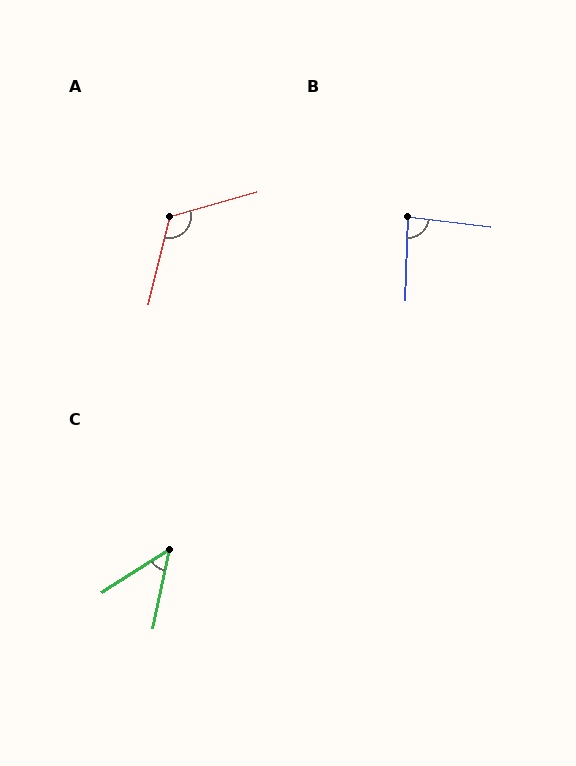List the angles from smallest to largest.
C (45°), B (85°), A (120°).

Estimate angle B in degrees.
Approximately 85 degrees.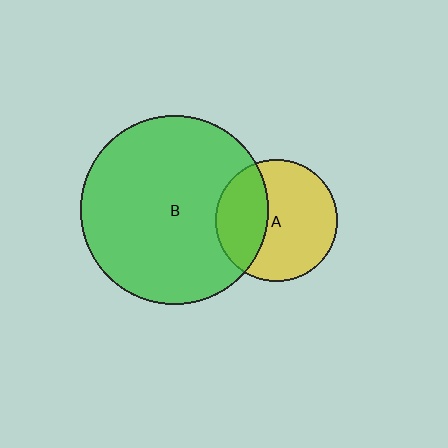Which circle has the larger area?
Circle B (green).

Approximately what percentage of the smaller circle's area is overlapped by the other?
Approximately 35%.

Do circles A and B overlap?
Yes.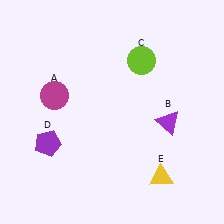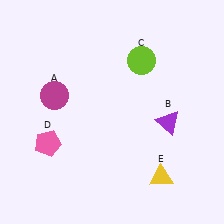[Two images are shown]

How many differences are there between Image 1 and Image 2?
There is 1 difference between the two images.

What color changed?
The pentagon (D) changed from purple in Image 1 to pink in Image 2.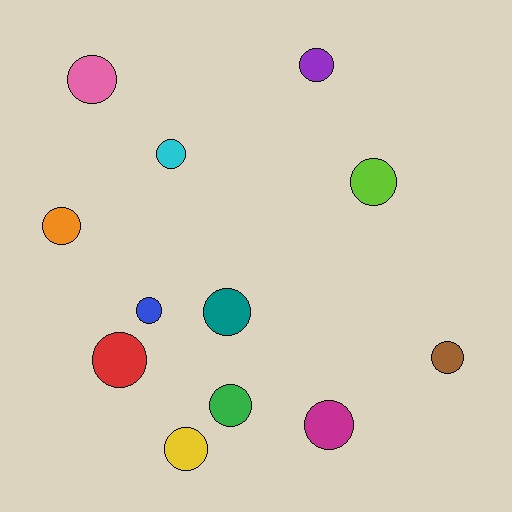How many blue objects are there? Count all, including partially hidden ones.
There is 1 blue object.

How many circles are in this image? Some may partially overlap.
There are 12 circles.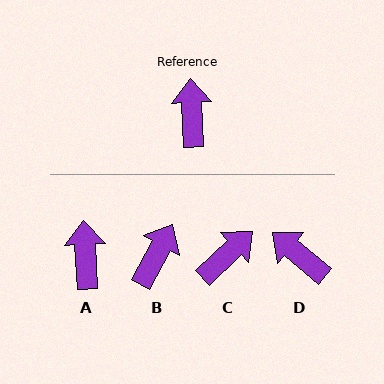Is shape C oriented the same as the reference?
No, it is off by about 50 degrees.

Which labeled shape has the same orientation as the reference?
A.